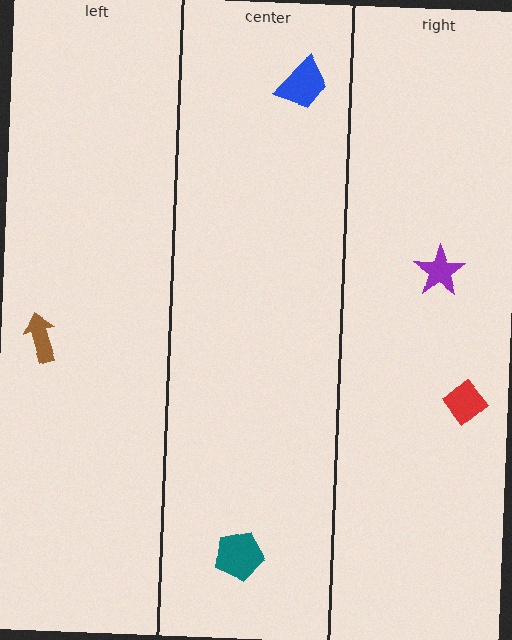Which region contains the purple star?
The right region.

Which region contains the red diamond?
The right region.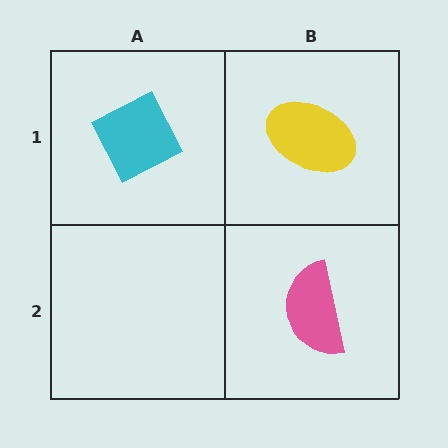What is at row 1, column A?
A cyan diamond.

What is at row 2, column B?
A pink semicircle.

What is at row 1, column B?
A yellow ellipse.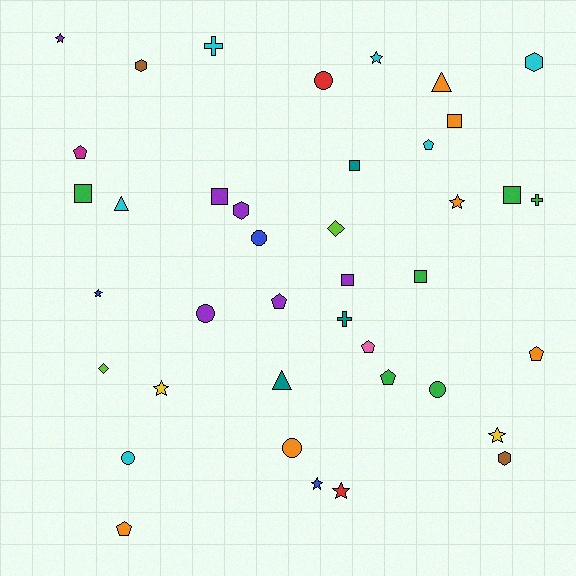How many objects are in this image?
There are 40 objects.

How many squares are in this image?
There are 7 squares.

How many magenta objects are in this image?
There is 1 magenta object.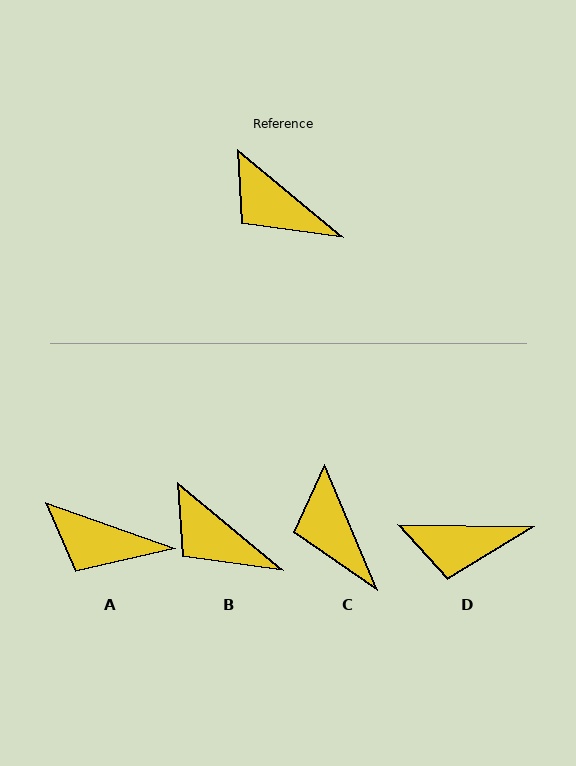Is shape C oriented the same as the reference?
No, it is off by about 28 degrees.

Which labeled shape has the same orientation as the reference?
B.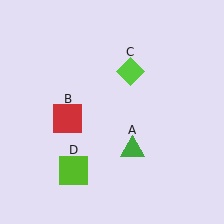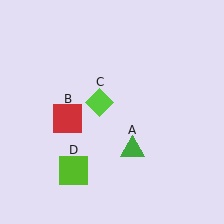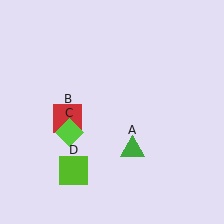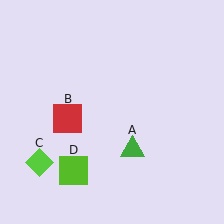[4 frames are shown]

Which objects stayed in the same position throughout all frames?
Green triangle (object A) and red square (object B) and lime square (object D) remained stationary.